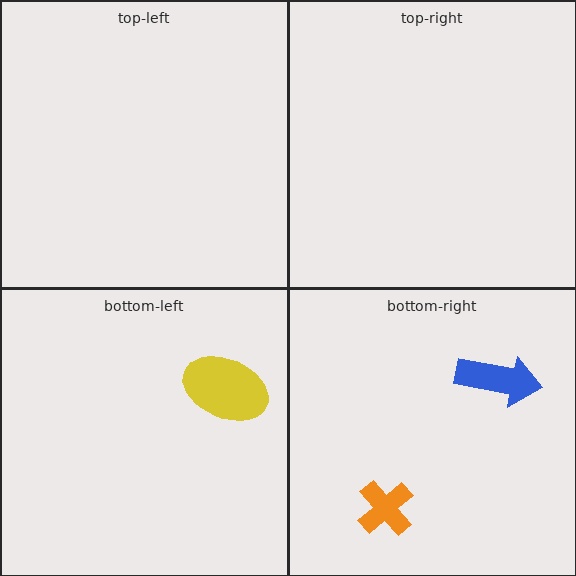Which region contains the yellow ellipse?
The bottom-left region.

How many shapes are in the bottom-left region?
1.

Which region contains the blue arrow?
The bottom-right region.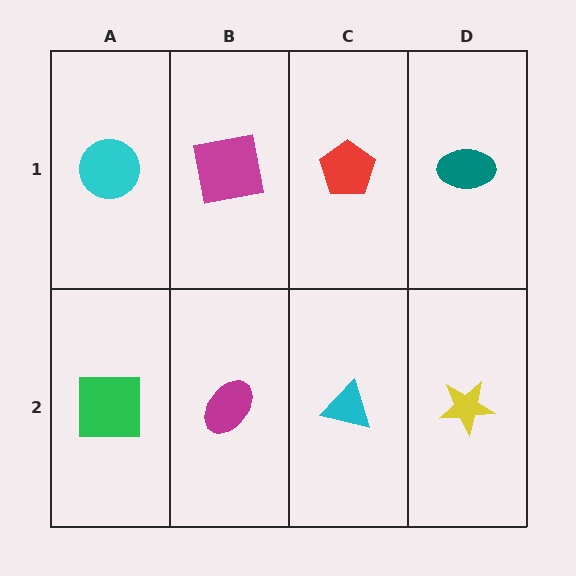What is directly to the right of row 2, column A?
A magenta ellipse.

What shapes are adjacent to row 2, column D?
A teal ellipse (row 1, column D), a cyan triangle (row 2, column C).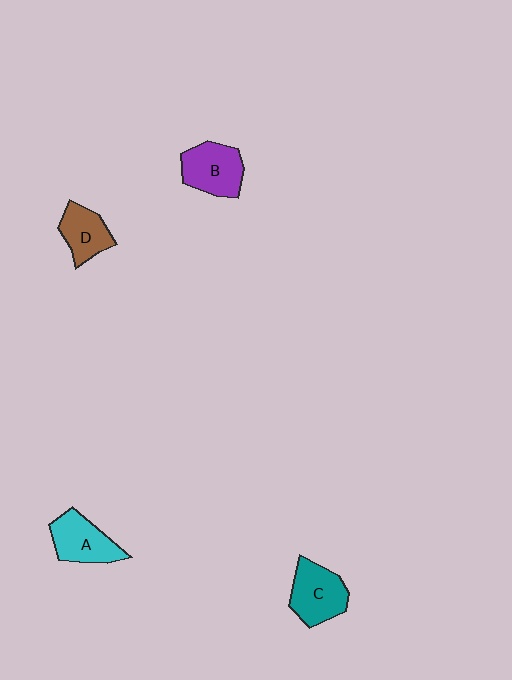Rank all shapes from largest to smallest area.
From largest to smallest: C (teal), B (purple), A (cyan), D (brown).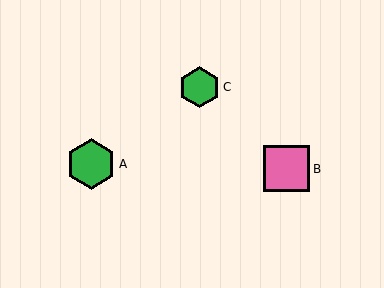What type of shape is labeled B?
Shape B is a pink square.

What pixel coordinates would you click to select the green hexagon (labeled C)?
Click at (200, 87) to select the green hexagon C.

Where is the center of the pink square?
The center of the pink square is at (287, 169).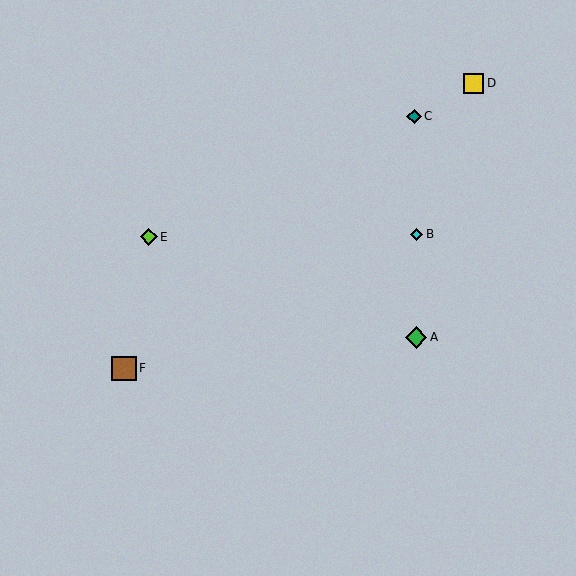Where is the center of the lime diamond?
The center of the lime diamond is at (149, 237).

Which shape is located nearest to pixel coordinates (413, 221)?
The cyan diamond (labeled B) at (417, 234) is nearest to that location.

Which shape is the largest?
The brown square (labeled F) is the largest.